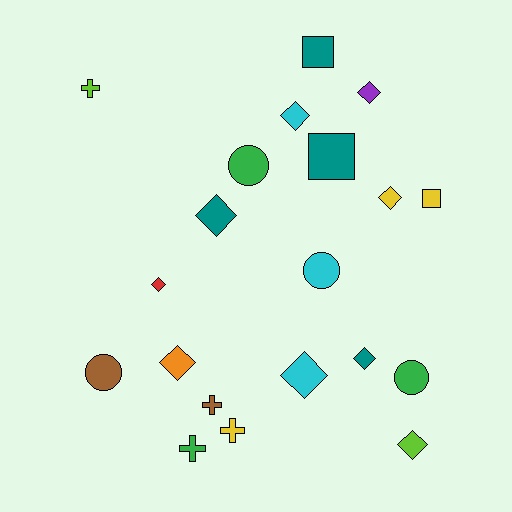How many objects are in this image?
There are 20 objects.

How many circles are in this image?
There are 4 circles.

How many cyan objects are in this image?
There are 3 cyan objects.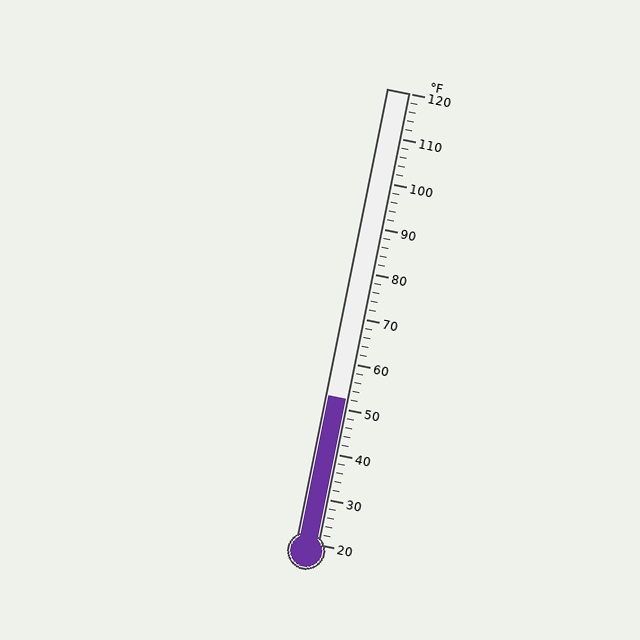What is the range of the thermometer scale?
The thermometer scale ranges from 20°F to 120°F.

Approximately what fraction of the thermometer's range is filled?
The thermometer is filled to approximately 30% of its range.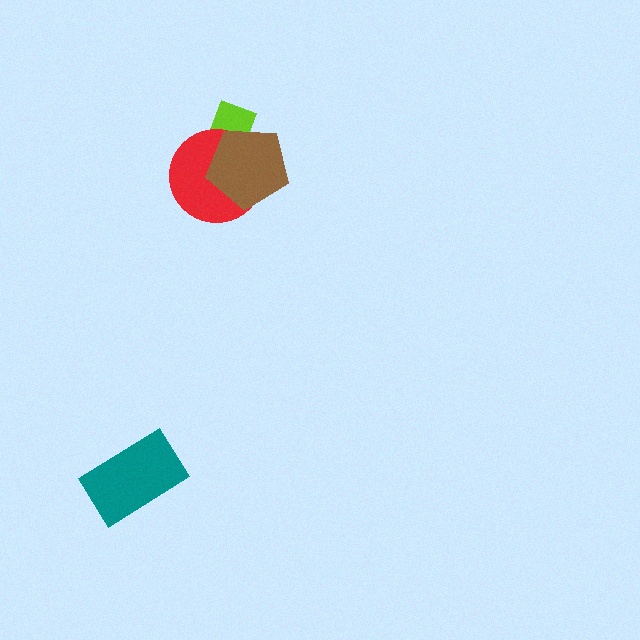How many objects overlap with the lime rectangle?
2 objects overlap with the lime rectangle.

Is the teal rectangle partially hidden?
No, no other shape covers it.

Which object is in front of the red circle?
The brown pentagon is in front of the red circle.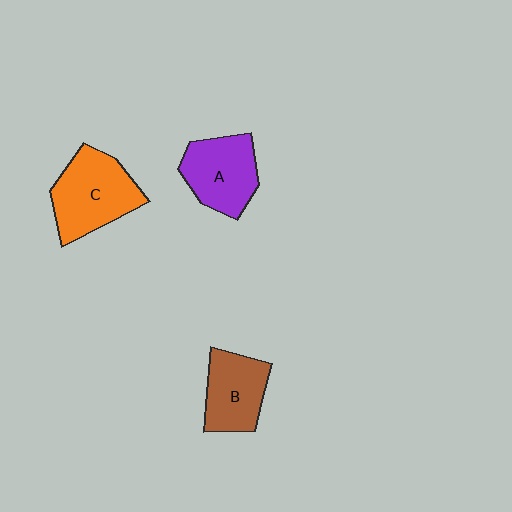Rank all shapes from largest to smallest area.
From largest to smallest: C (orange), A (purple), B (brown).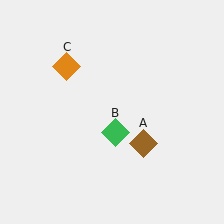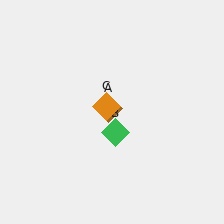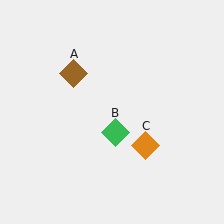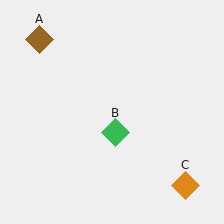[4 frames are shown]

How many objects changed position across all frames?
2 objects changed position: brown diamond (object A), orange diamond (object C).